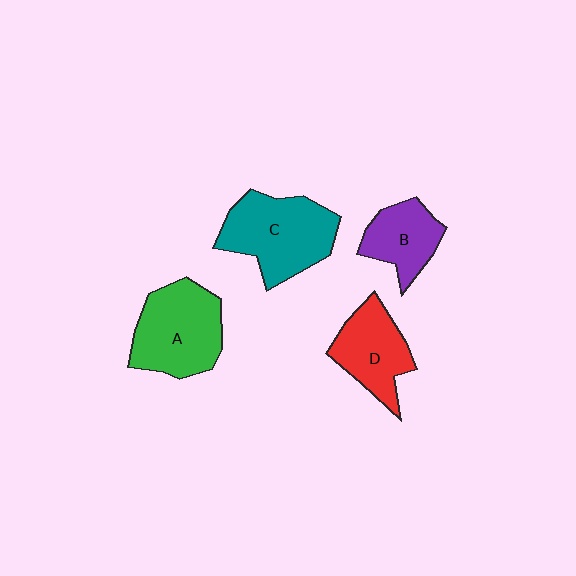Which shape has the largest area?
Shape C (teal).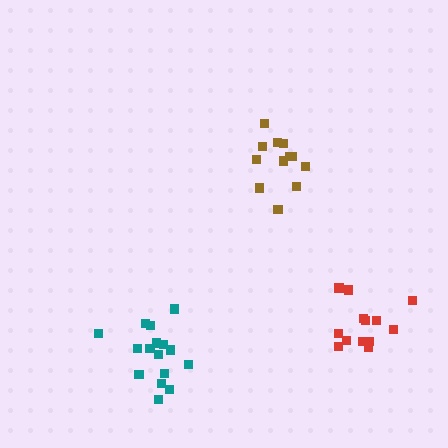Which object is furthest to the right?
The red cluster is rightmost.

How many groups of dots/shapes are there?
There are 3 groups.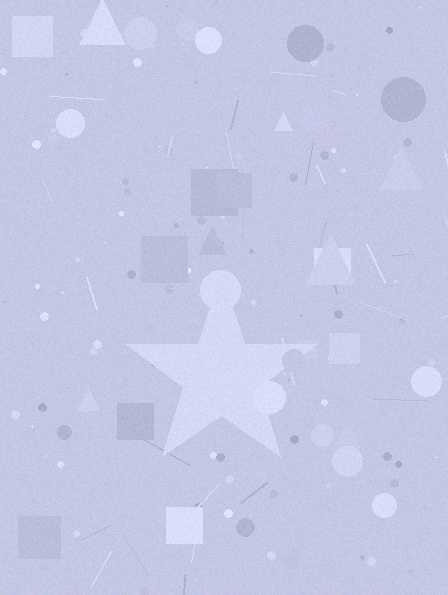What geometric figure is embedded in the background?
A star is embedded in the background.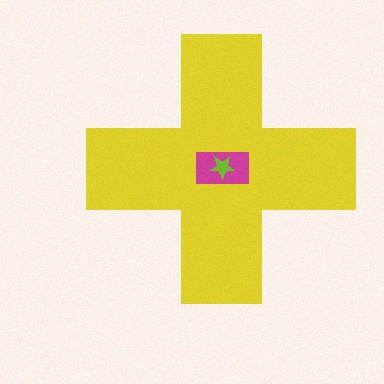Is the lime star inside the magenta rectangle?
Yes.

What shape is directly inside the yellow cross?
The magenta rectangle.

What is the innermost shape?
The lime star.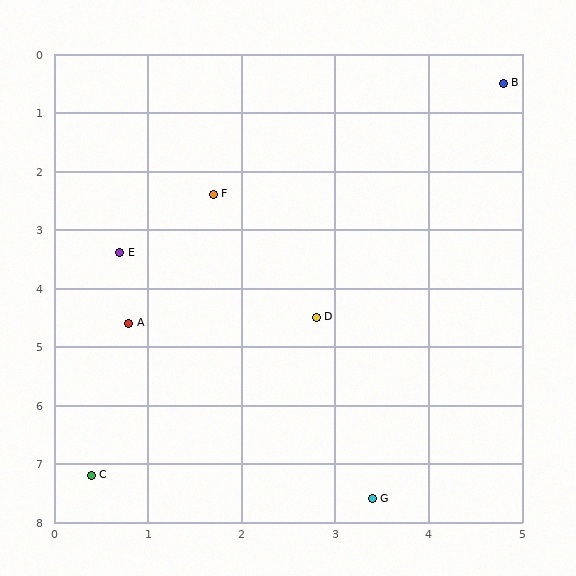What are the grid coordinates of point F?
Point F is at approximately (1.7, 2.4).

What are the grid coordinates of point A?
Point A is at approximately (0.8, 4.6).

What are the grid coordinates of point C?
Point C is at approximately (0.4, 7.2).